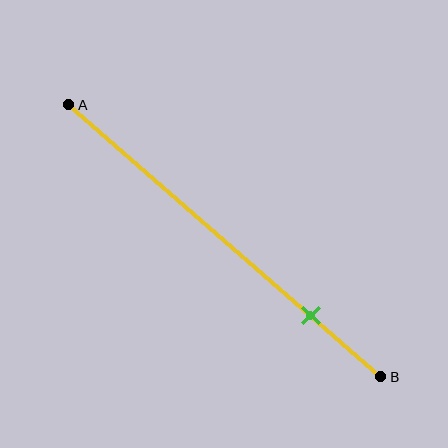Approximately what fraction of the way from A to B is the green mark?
The green mark is approximately 80% of the way from A to B.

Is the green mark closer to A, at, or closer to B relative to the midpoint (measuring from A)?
The green mark is closer to point B than the midpoint of segment AB.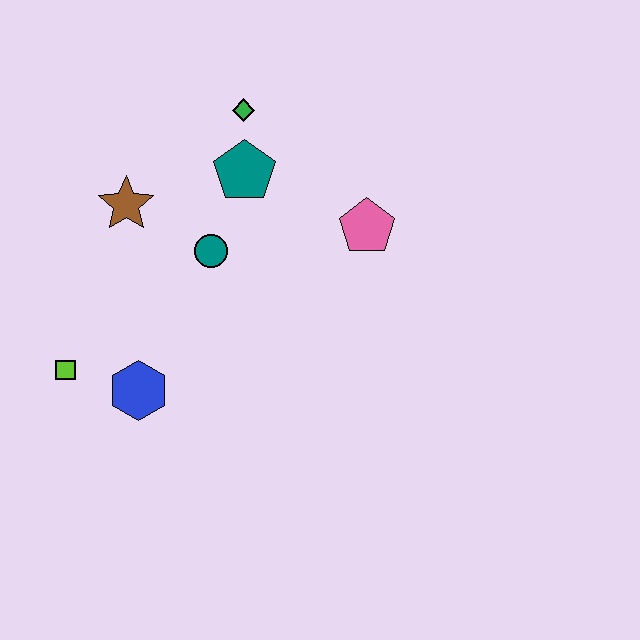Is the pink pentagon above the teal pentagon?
No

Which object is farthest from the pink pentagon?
The lime square is farthest from the pink pentagon.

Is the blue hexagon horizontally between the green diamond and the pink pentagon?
No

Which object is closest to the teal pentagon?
The green diamond is closest to the teal pentagon.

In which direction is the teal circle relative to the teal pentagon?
The teal circle is below the teal pentagon.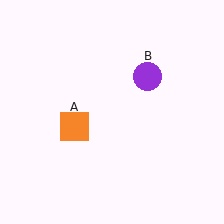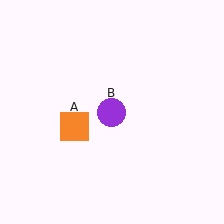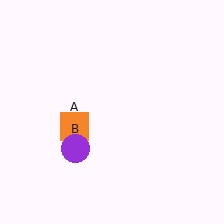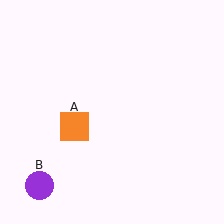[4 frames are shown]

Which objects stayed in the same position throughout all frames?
Orange square (object A) remained stationary.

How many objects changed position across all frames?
1 object changed position: purple circle (object B).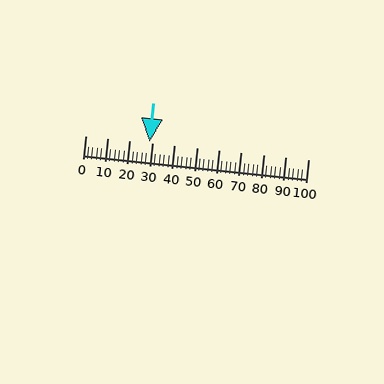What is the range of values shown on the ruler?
The ruler shows values from 0 to 100.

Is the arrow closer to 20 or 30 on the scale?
The arrow is closer to 30.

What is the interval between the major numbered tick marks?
The major tick marks are spaced 10 units apart.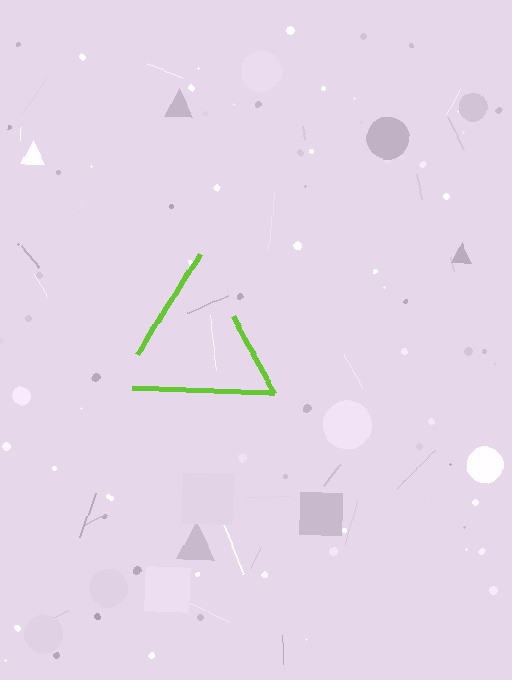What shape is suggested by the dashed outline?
The dashed outline suggests a triangle.